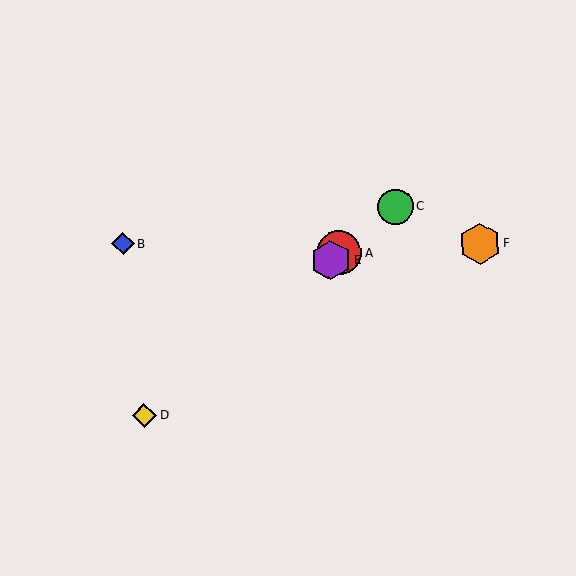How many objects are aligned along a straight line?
4 objects (A, C, D, E) are aligned along a straight line.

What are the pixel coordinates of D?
Object D is at (144, 415).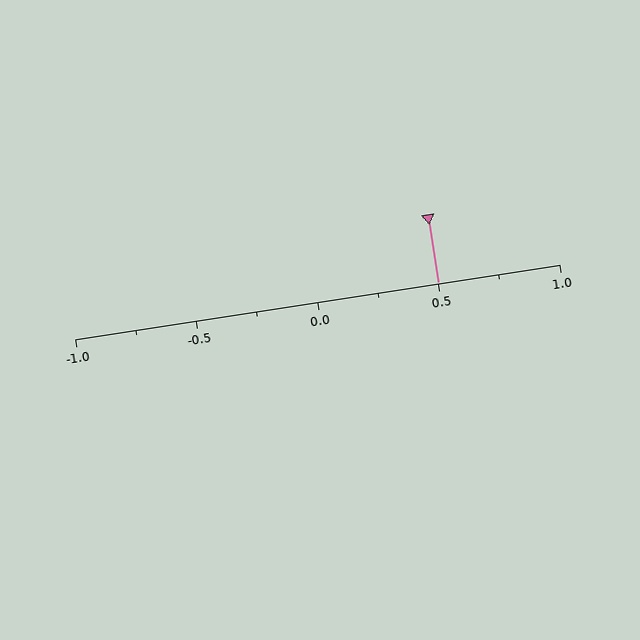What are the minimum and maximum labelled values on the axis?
The axis runs from -1.0 to 1.0.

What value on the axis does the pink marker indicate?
The marker indicates approximately 0.5.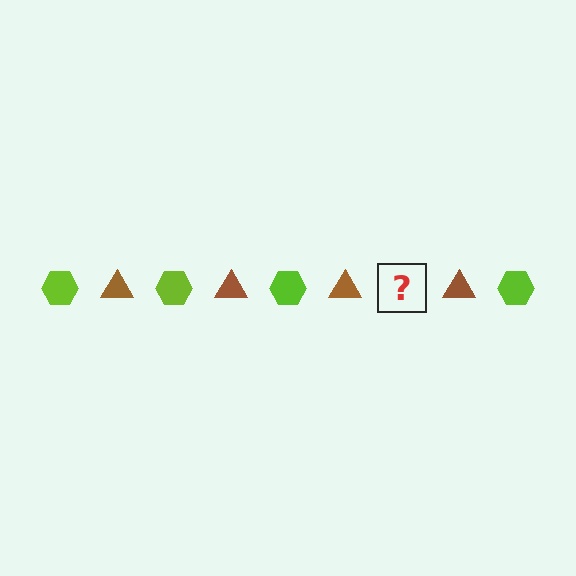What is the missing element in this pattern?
The missing element is a lime hexagon.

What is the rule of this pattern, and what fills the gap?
The rule is that the pattern alternates between lime hexagon and brown triangle. The gap should be filled with a lime hexagon.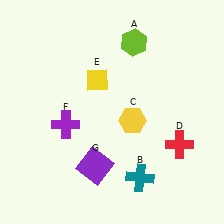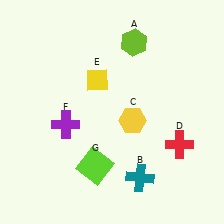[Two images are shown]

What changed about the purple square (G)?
In Image 1, G is purple. In Image 2, it changed to lime.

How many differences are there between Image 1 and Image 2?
There is 1 difference between the two images.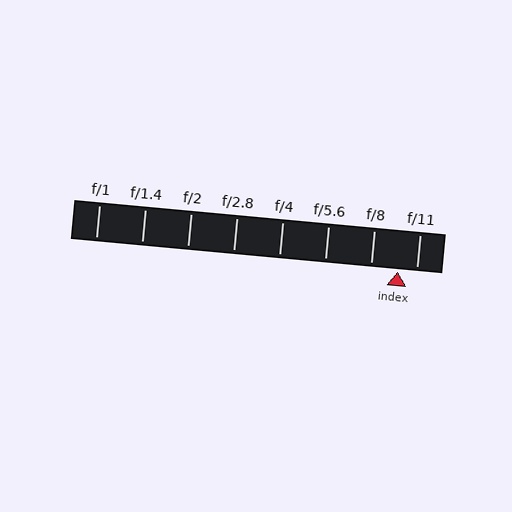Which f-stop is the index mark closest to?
The index mark is closest to f/11.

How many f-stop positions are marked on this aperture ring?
There are 8 f-stop positions marked.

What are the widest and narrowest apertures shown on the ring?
The widest aperture shown is f/1 and the narrowest is f/11.